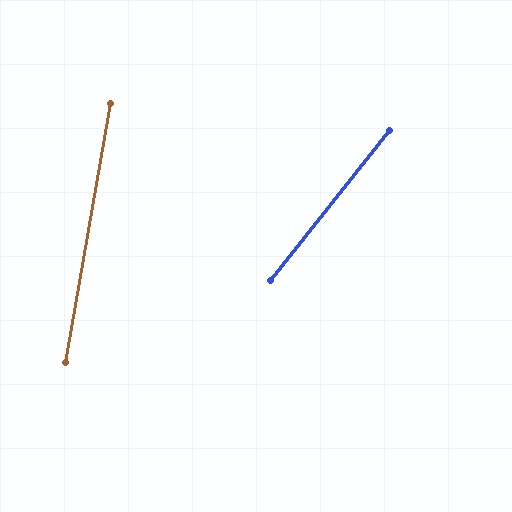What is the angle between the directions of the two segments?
Approximately 28 degrees.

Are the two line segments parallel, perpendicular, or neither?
Neither parallel nor perpendicular — they differ by about 28°.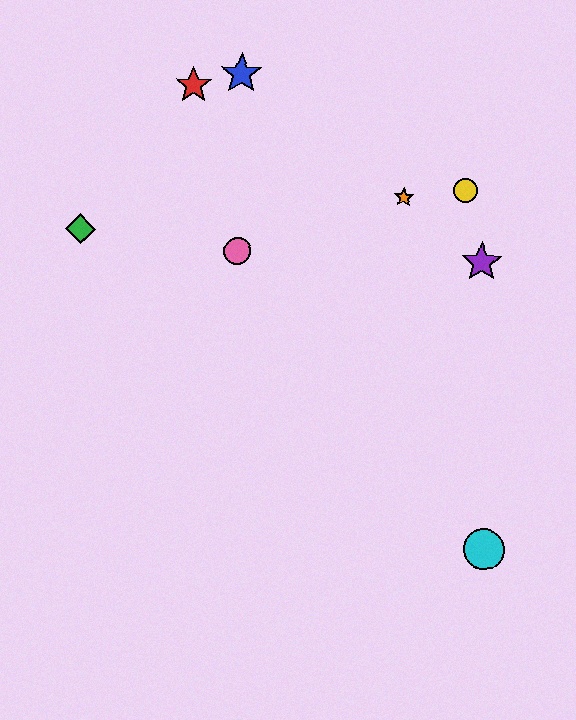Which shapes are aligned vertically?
The blue star, the pink circle are aligned vertically.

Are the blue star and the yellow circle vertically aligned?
No, the blue star is at x≈241 and the yellow circle is at x≈465.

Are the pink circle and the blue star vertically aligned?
Yes, both are at x≈237.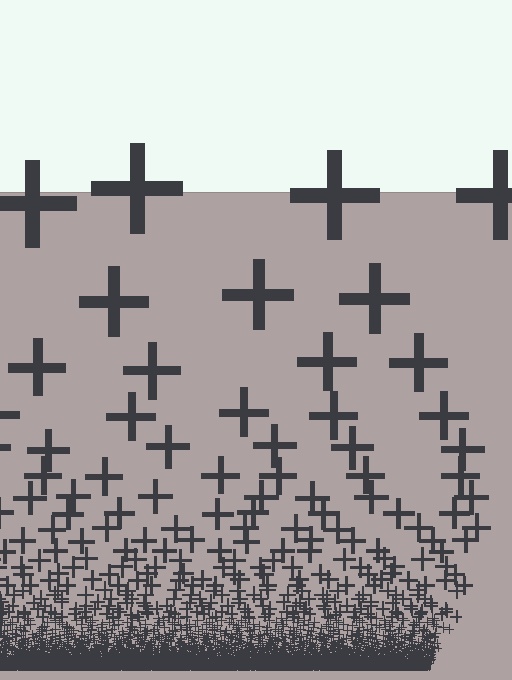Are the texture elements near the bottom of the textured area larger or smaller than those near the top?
Smaller. The gradient is inverted — elements near the bottom are smaller and denser.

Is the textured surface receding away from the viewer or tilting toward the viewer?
The surface appears to tilt toward the viewer. Texture elements get larger and sparser toward the top.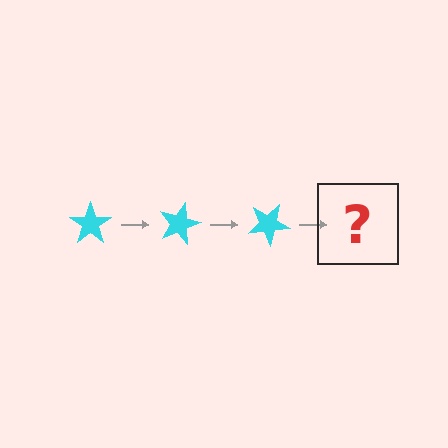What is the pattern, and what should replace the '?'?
The pattern is that the star rotates 15 degrees each step. The '?' should be a cyan star rotated 45 degrees.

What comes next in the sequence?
The next element should be a cyan star rotated 45 degrees.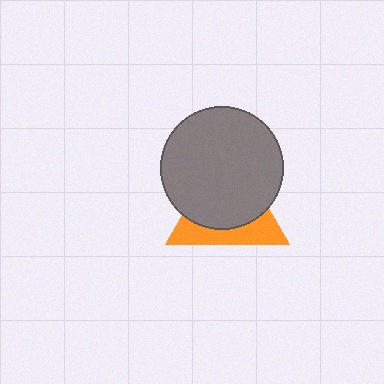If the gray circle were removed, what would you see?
You would see the complete orange triangle.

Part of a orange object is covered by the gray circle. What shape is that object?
It is a triangle.